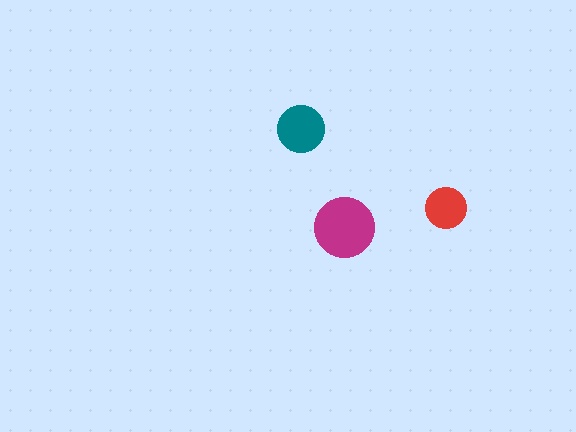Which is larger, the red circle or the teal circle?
The teal one.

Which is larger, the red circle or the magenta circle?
The magenta one.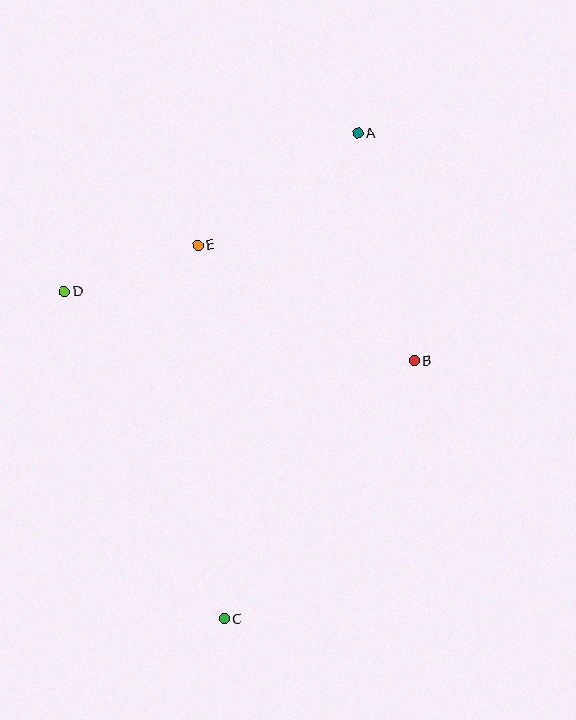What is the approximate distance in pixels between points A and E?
The distance between A and E is approximately 195 pixels.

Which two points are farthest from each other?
Points A and C are farthest from each other.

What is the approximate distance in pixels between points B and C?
The distance between B and C is approximately 321 pixels.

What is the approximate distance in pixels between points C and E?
The distance between C and E is approximately 375 pixels.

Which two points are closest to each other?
Points D and E are closest to each other.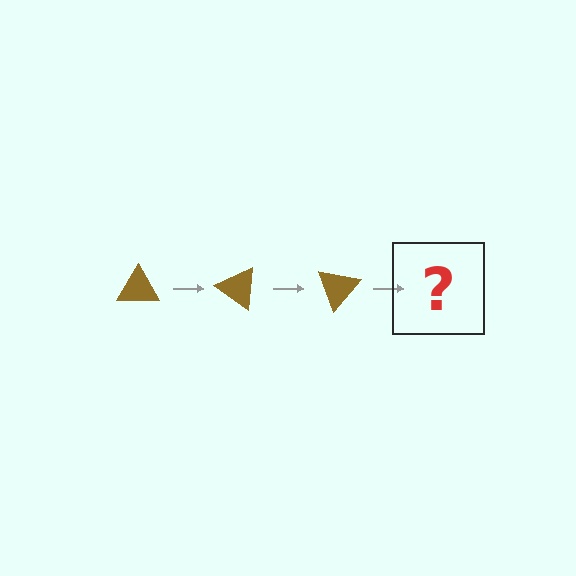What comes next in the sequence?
The next element should be a brown triangle rotated 105 degrees.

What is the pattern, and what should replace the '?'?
The pattern is that the triangle rotates 35 degrees each step. The '?' should be a brown triangle rotated 105 degrees.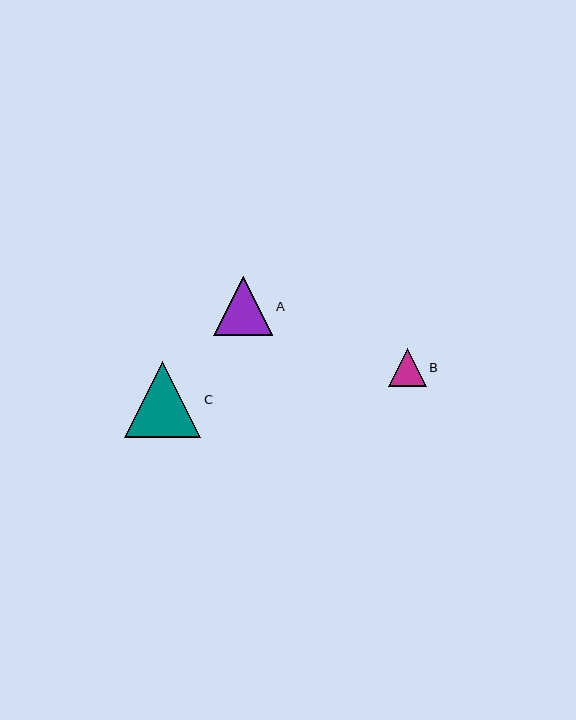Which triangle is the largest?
Triangle C is the largest with a size of approximately 76 pixels.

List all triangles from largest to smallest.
From largest to smallest: C, A, B.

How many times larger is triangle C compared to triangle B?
Triangle C is approximately 2.0 times the size of triangle B.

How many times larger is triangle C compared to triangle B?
Triangle C is approximately 2.0 times the size of triangle B.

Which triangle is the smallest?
Triangle B is the smallest with a size of approximately 38 pixels.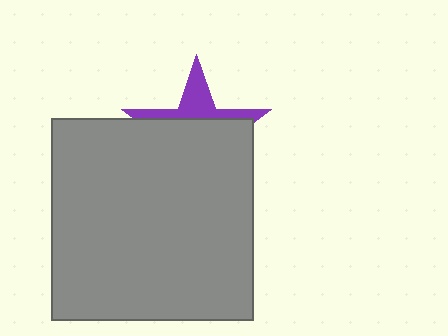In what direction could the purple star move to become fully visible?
The purple star could move up. That would shift it out from behind the gray square entirely.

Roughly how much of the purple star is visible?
A small part of it is visible (roughly 30%).